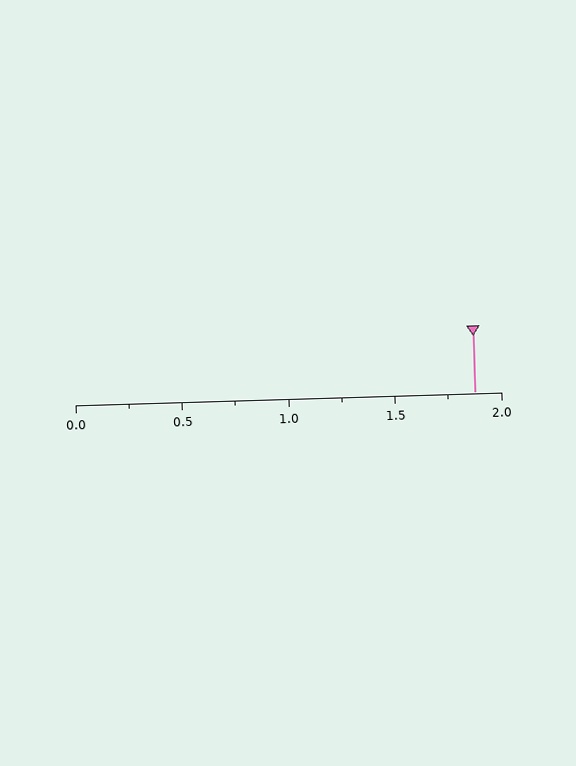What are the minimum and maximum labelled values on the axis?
The axis runs from 0.0 to 2.0.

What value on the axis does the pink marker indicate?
The marker indicates approximately 1.88.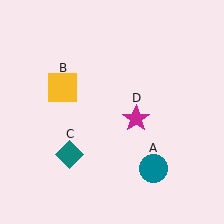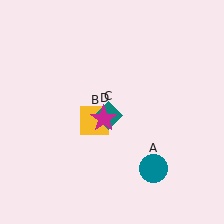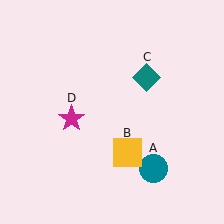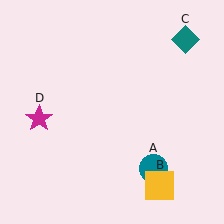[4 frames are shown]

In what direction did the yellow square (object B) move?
The yellow square (object B) moved down and to the right.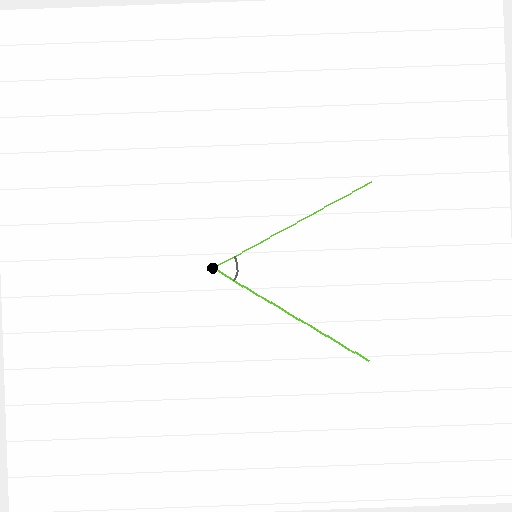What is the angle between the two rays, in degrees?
Approximately 59 degrees.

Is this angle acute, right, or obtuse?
It is acute.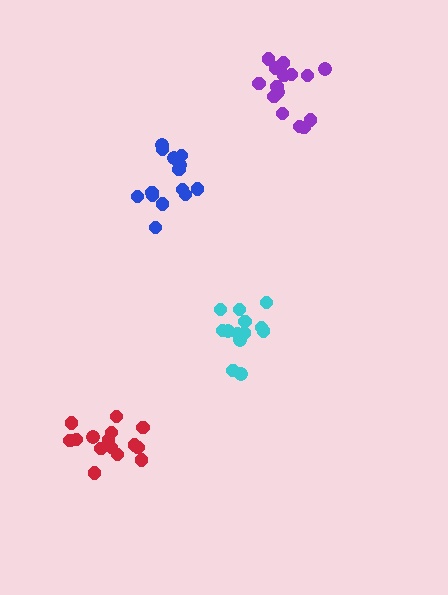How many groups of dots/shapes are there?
There are 4 groups.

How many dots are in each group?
Group 1: 13 dots, Group 2: 14 dots, Group 3: 15 dots, Group 4: 16 dots (58 total).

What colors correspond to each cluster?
The clusters are colored: cyan, blue, purple, red.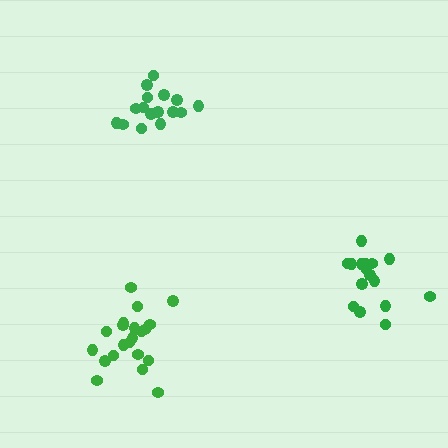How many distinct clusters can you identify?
There are 3 distinct clusters.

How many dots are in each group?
Group 1: 21 dots, Group 2: 16 dots, Group 3: 17 dots (54 total).